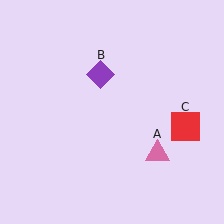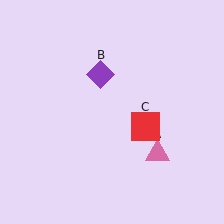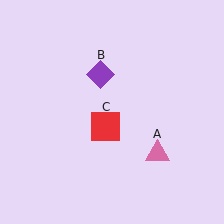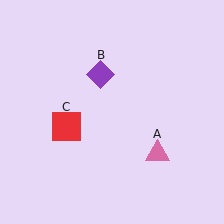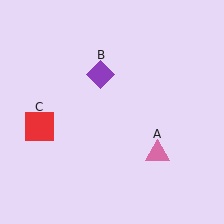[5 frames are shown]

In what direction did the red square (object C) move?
The red square (object C) moved left.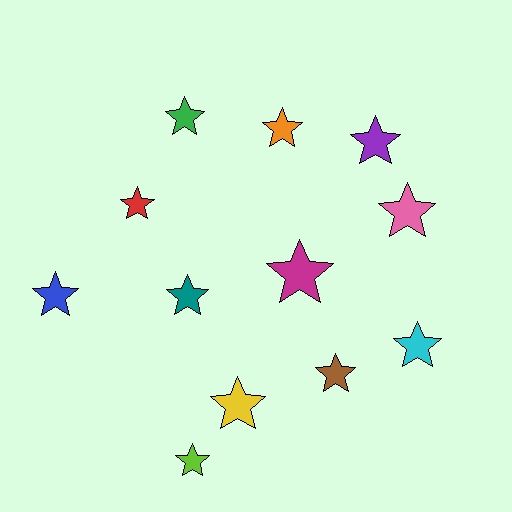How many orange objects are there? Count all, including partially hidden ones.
There is 1 orange object.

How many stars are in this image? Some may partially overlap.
There are 12 stars.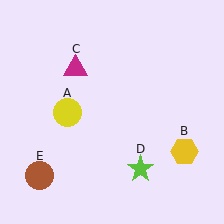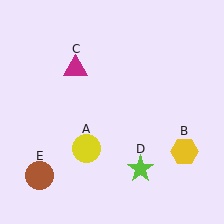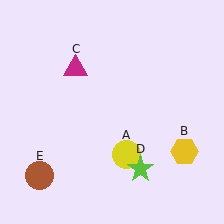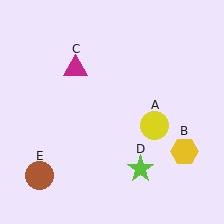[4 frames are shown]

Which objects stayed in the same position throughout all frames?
Yellow hexagon (object B) and magenta triangle (object C) and lime star (object D) and brown circle (object E) remained stationary.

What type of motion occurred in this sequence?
The yellow circle (object A) rotated counterclockwise around the center of the scene.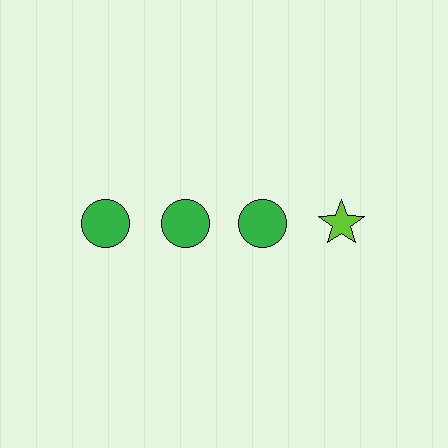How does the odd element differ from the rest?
It differs in both color (lime instead of green) and shape (star instead of circle).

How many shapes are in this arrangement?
There are 4 shapes arranged in a grid pattern.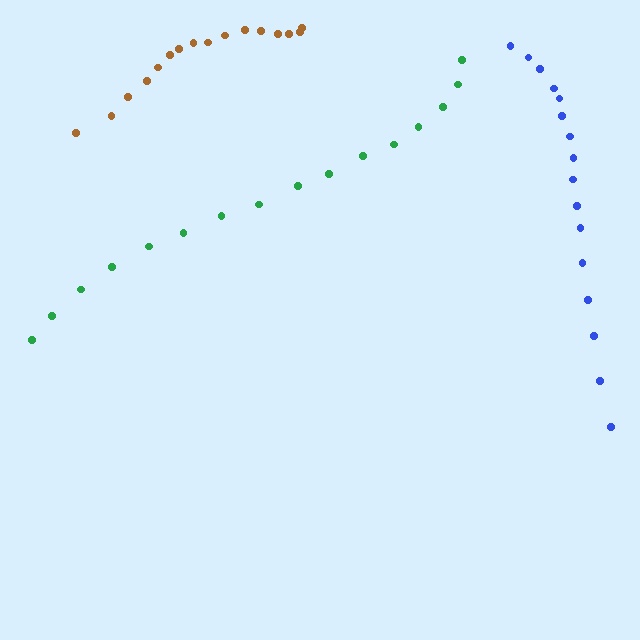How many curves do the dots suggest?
There are 3 distinct paths.